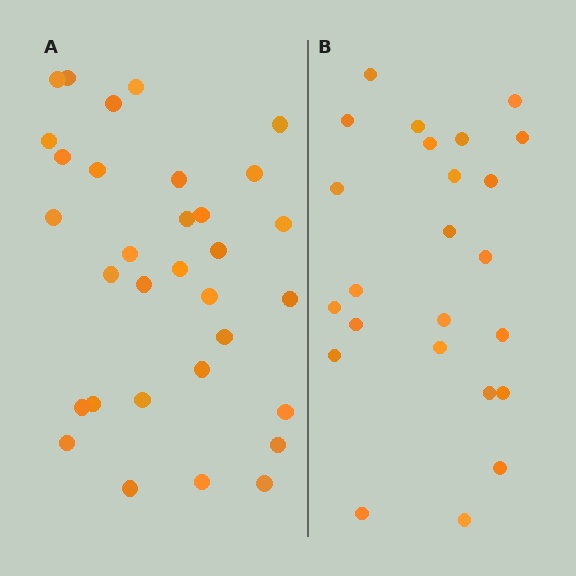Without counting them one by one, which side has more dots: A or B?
Region A (the left region) has more dots.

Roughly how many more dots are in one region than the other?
Region A has roughly 8 or so more dots than region B.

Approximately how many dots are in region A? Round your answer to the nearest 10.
About 30 dots. (The exact count is 32, which rounds to 30.)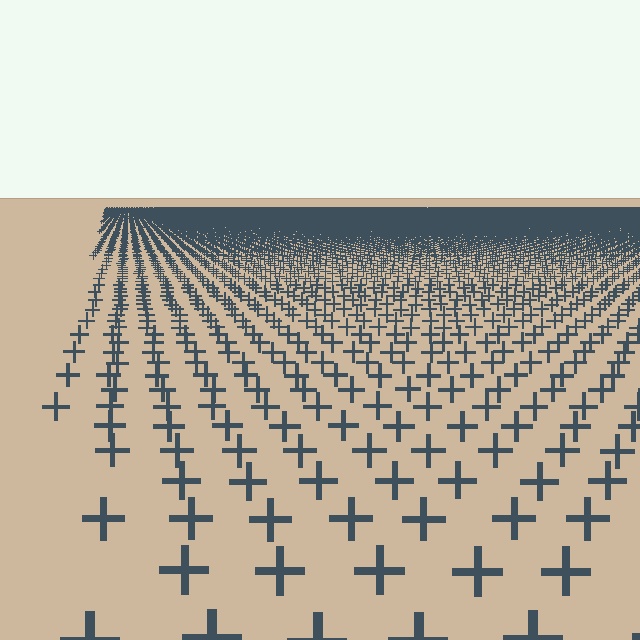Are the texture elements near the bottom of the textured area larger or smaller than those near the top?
Larger. Near the bottom, elements are closer to the viewer and appear at a bigger on-screen size.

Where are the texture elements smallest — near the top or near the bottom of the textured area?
Near the top.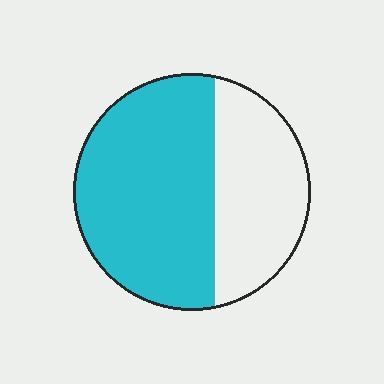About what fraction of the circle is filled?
About five eighths (5/8).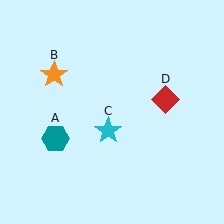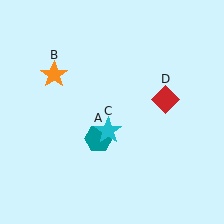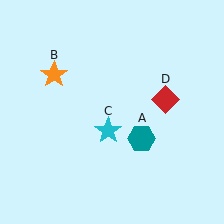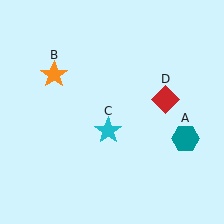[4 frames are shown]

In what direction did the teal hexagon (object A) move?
The teal hexagon (object A) moved right.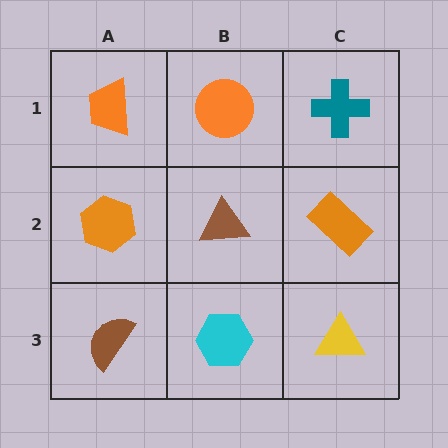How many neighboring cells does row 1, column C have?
2.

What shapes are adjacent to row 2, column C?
A teal cross (row 1, column C), a yellow triangle (row 3, column C), a brown triangle (row 2, column B).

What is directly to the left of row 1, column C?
An orange circle.